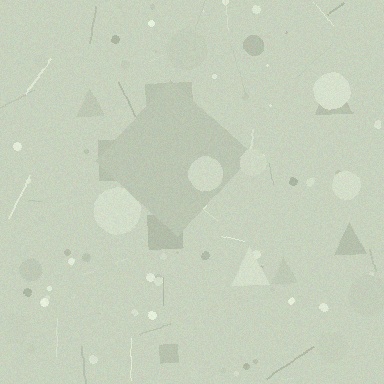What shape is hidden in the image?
A diamond is hidden in the image.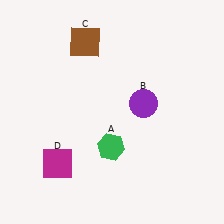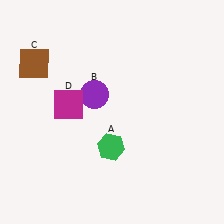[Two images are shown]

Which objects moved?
The objects that moved are: the purple circle (B), the brown square (C), the magenta square (D).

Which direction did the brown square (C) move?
The brown square (C) moved left.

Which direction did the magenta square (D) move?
The magenta square (D) moved up.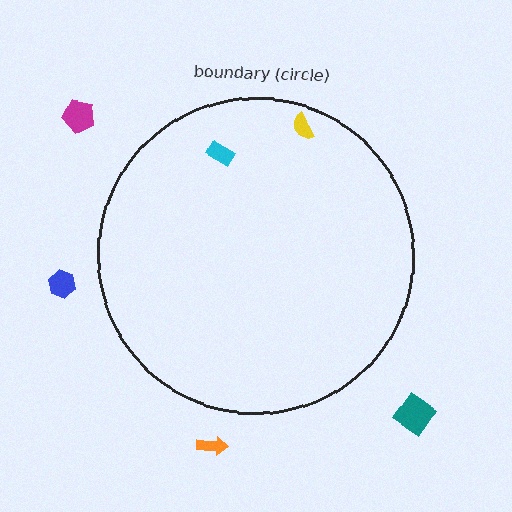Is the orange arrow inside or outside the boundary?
Outside.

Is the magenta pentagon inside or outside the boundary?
Outside.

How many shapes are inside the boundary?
2 inside, 4 outside.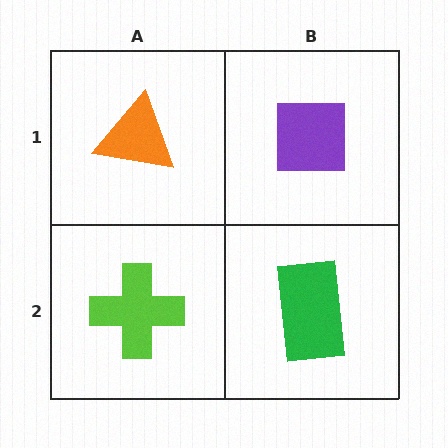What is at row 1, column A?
An orange triangle.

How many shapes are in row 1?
2 shapes.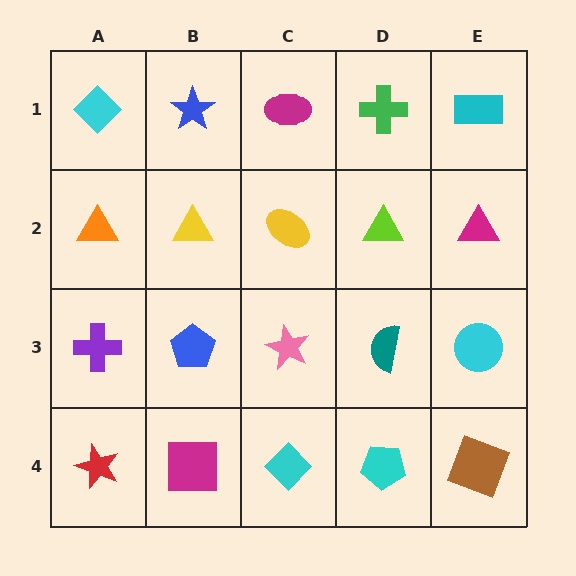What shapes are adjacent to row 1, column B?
A yellow triangle (row 2, column B), a cyan diamond (row 1, column A), a magenta ellipse (row 1, column C).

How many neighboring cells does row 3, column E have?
3.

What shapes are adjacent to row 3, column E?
A magenta triangle (row 2, column E), a brown square (row 4, column E), a teal semicircle (row 3, column D).